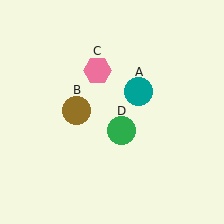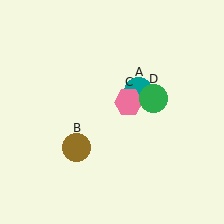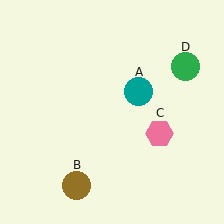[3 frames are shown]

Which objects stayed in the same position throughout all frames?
Teal circle (object A) remained stationary.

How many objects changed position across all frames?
3 objects changed position: brown circle (object B), pink hexagon (object C), green circle (object D).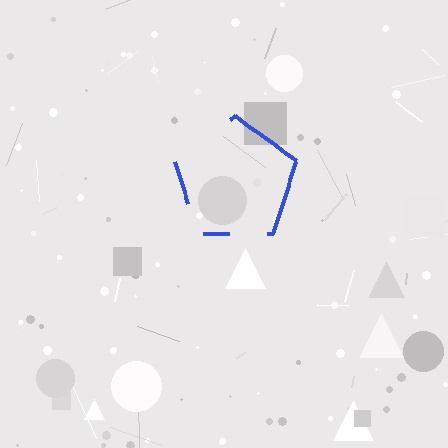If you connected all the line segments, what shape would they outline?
They would outline a pentagon.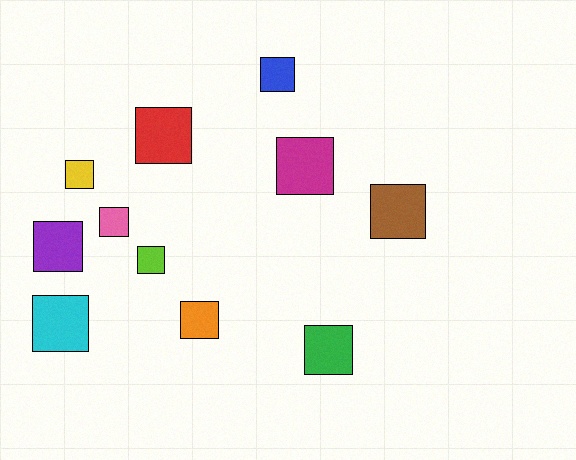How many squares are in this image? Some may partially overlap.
There are 11 squares.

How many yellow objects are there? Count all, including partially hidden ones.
There is 1 yellow object.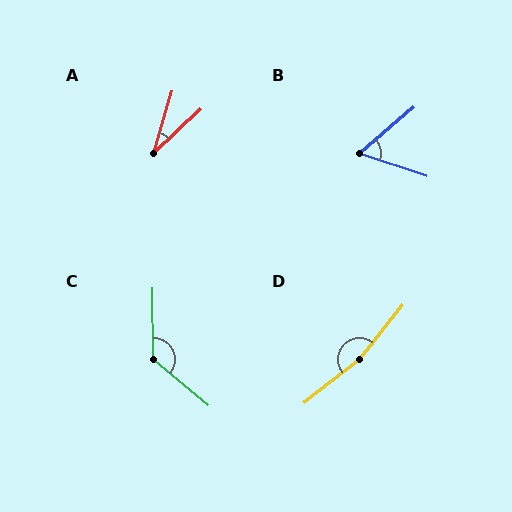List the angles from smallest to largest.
A (31°), B (59°), C (131°), D (167°).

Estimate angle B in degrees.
Approximately 59 degrees.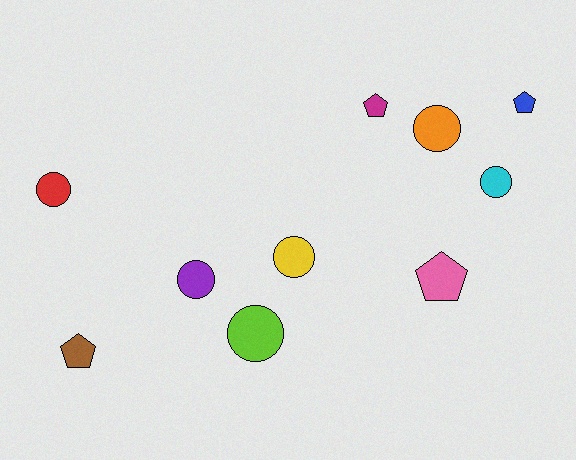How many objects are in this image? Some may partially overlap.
There are 10 objects.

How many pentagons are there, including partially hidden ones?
There are 4 pentagons.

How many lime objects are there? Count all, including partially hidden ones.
There is 1 lime object.